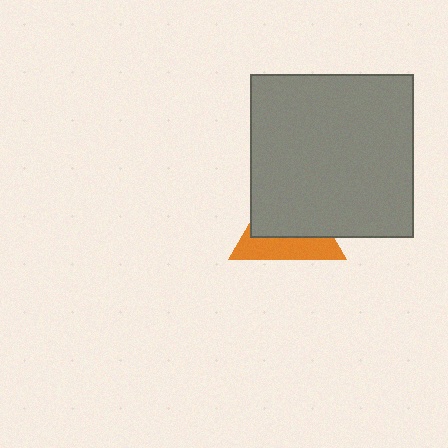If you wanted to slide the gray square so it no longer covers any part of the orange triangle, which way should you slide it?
Slide it up — that is the most direct way to separate the two shapes.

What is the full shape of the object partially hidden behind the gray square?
The partially hidden object is an orange triangle.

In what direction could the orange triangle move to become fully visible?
The orange triangle could move down. That would shift it out from behind the gray square entirely.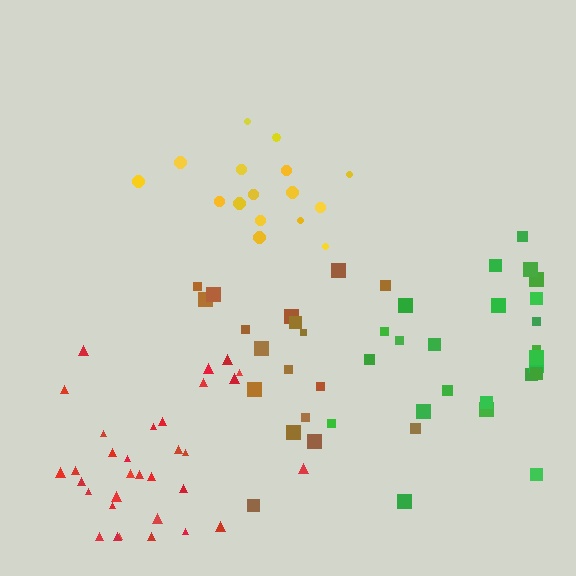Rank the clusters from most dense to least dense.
red, yellow, green, brown.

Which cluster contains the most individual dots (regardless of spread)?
Red (32).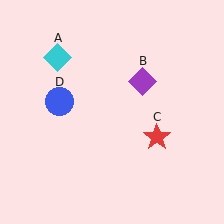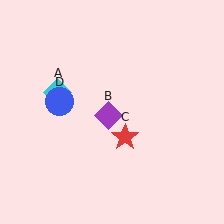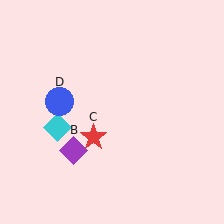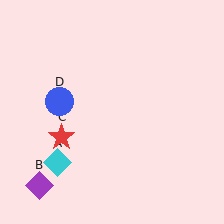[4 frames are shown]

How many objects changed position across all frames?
3 objects changed position: cyan diamond (object A), purple diamond (object B), red star (object C).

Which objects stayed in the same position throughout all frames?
Blue circle (object D) remained stationary.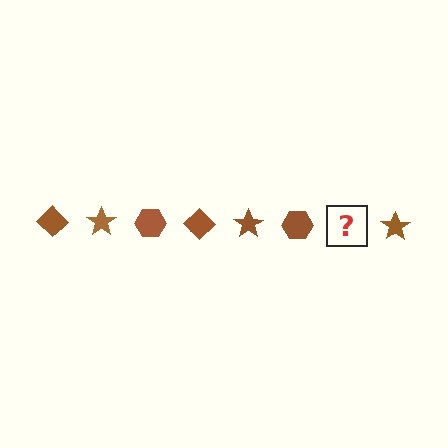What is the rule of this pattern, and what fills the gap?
The rule is that the pattern cycles through diamond, star, hexagon shapes in brown. The gap should be filled with a brown diamond.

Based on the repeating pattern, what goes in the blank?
The blank should be a brown diamond.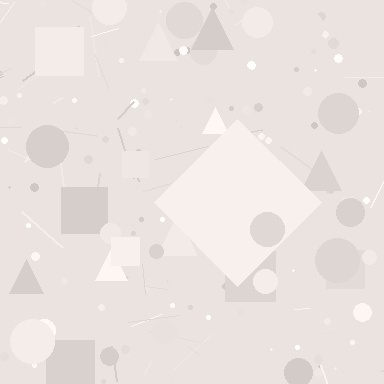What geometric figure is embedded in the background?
A diamond is embedded in the background.